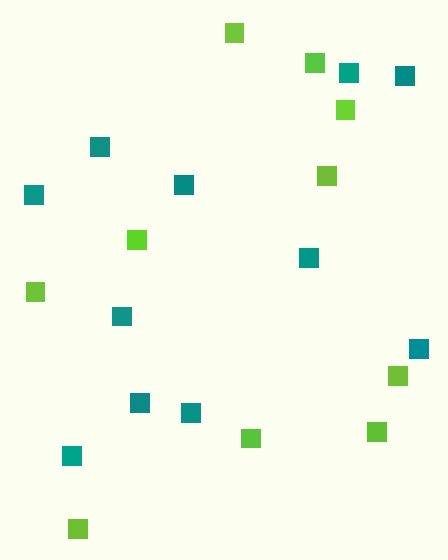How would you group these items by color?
There are 2 groups: one group of lime squares (10) and one group of teal squares (11).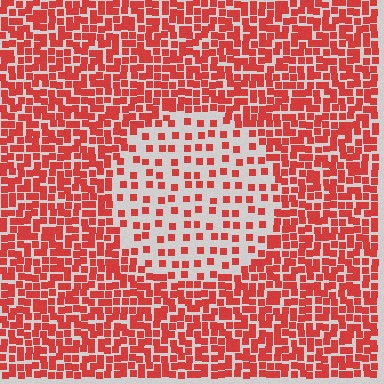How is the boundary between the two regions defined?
The boundary is defined by a change in element density (approximately 2.5x ratio). All elements are the same color, size, and shape.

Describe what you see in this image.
The image contains small red elements arranged at two different densities. A circle-shaped region is visible where the elements are less densely packed than the surrounding area.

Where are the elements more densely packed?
The elements are more densely packed outside the circle boundary.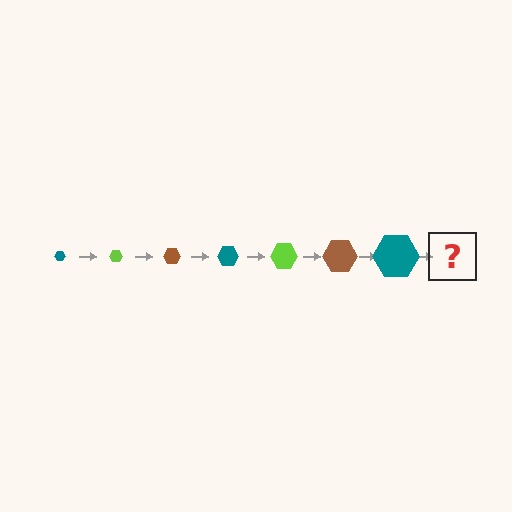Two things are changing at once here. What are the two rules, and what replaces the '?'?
The two rules are that the hexagon grows larger each step and the color cycles through teal, lime, and brown. The '?' should be a lime hexagon, larger than the previous one.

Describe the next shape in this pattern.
It should be a lime hexagon, larger than the previous one.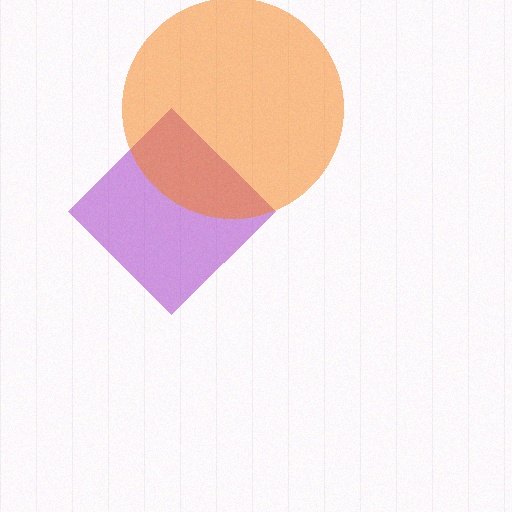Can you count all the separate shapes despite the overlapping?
Yes, there are 2 separate shapes.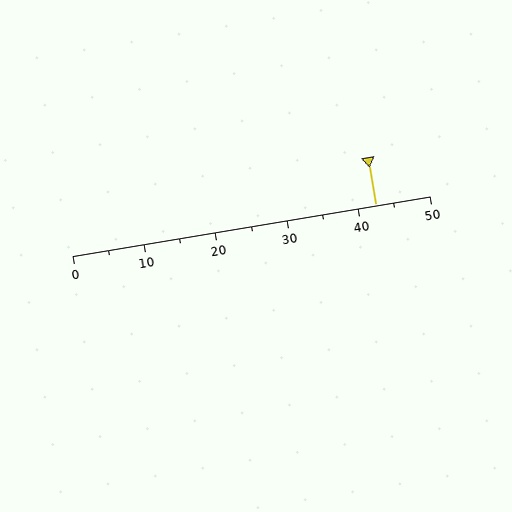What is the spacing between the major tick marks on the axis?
The major ticks are spaced 10 apart.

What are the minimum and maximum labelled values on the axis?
The axis runs from 0 to 50.